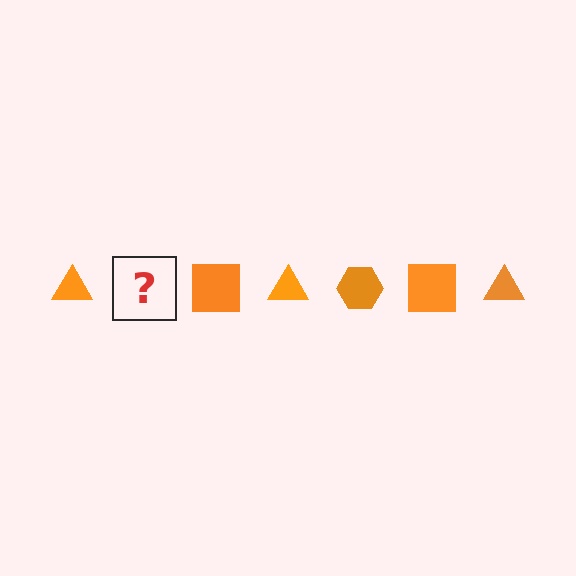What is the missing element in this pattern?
The missing element is an orange hexagon.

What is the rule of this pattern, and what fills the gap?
The rule is that the pattern cycles through triangle, hexagon, square shapes in orange. The gap should be filled with an orange hexagon.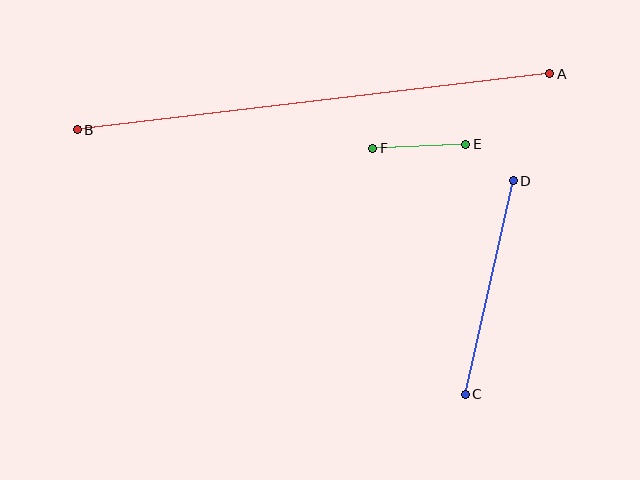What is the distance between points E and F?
The distance is approximately 93 pixels.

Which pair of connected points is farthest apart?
Points A and B are farthest apart.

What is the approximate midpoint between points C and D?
The midpoint is at approximately (489, 288) pixels.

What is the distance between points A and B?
The distance is approximately 476 pixels.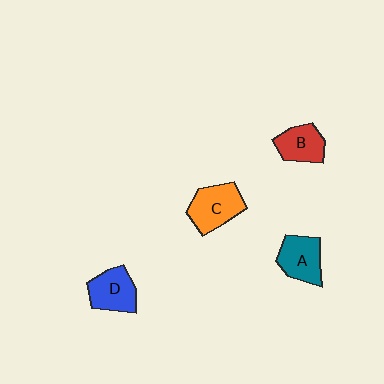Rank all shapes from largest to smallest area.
From largest to smallest: C (orange), D (blue), A (teal), B (red).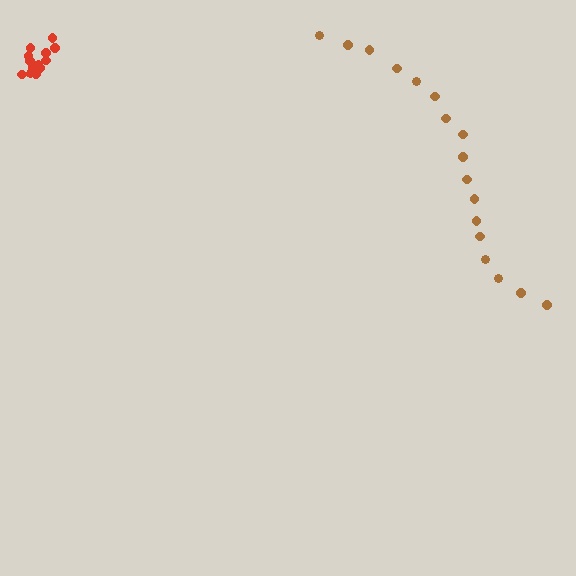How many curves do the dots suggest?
There are 2 distinct paths.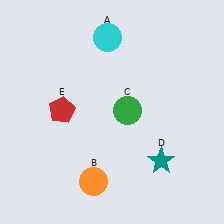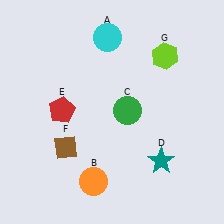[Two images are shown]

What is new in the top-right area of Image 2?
A lime hexagon (G) was added in the top-right area of Image 2.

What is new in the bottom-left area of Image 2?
A brown diamond (F) was added in the bottom-left area of Image 2.